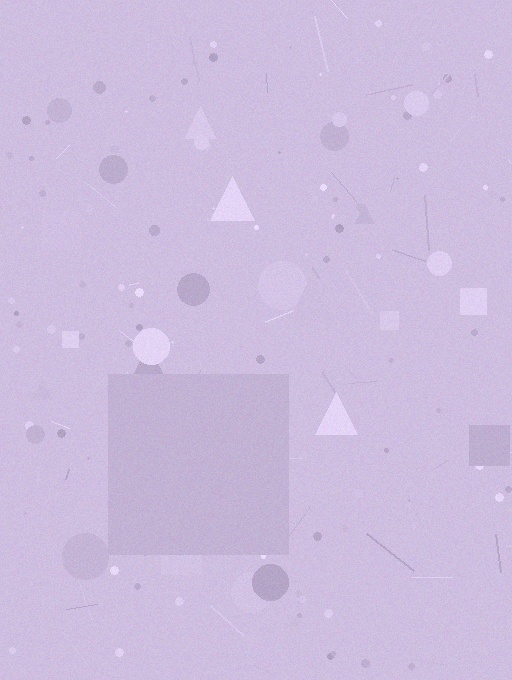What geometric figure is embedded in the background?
A square is embedded in the background.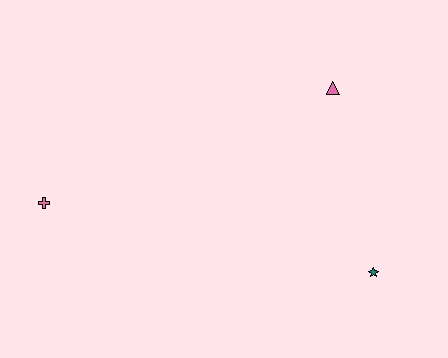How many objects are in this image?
There are 3 objects.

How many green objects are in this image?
There are no green objects.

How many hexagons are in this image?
There are no hexagons.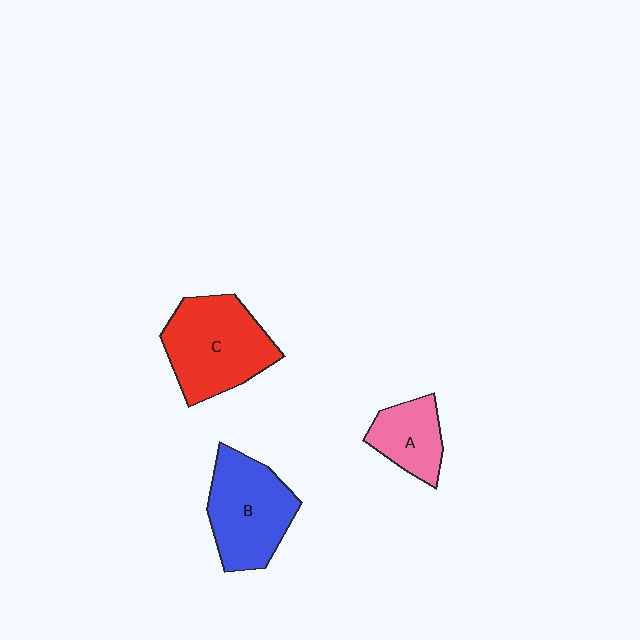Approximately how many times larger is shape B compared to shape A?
Approximately 1.7 times.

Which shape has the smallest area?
Shape A (pink).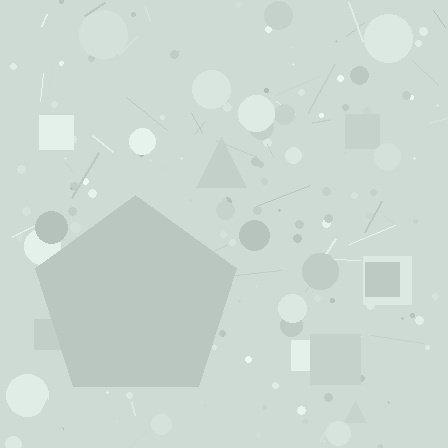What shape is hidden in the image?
A pentagon is hidden in the image.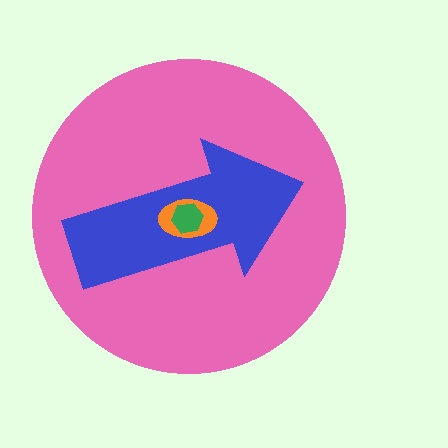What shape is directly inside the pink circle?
The blue arrow.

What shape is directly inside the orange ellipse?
The green hexagon.